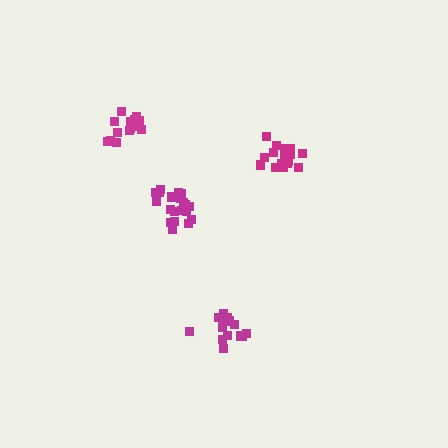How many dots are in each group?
Group 1: 21 dots, Group 2: 16 dots, Group 3: 15 dots, Group 4: 19 dots (71 total).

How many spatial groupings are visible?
There are 4 spatial groupings.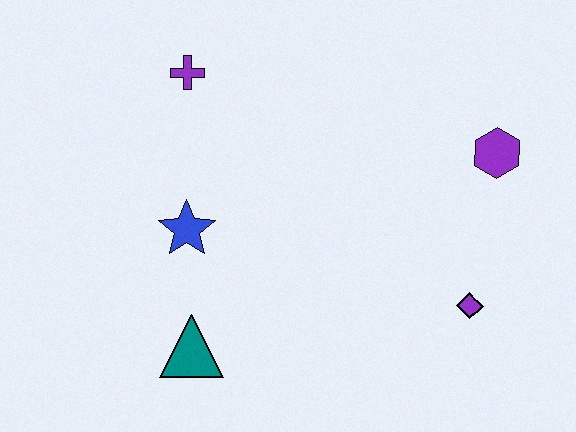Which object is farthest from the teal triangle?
The purple hexagon is farthest from the teal triangle.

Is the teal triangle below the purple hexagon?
Yes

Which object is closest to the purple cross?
The blue star is closest to the purple cross.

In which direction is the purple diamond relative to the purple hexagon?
The purple diamond is below the purple hexagon.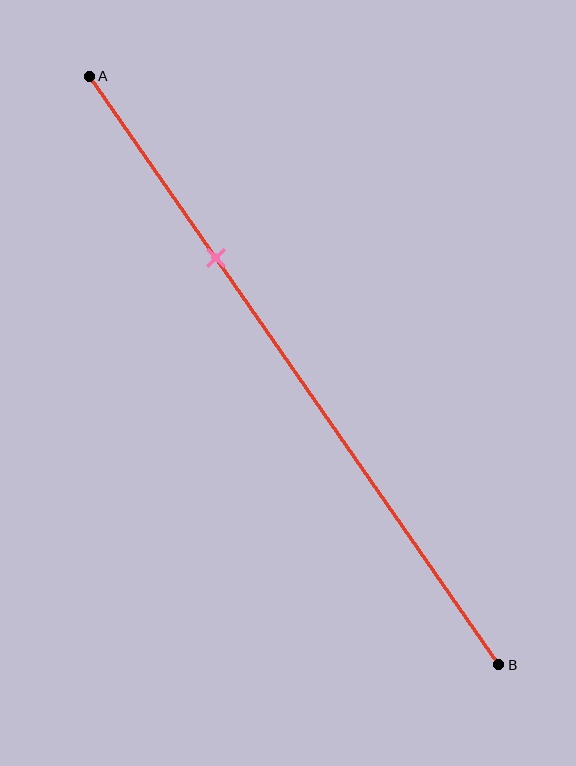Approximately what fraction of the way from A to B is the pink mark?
The pink mark is approximately 30% of the way from A to B.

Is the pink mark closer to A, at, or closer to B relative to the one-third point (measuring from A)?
The pink mark is approximately at the one-third point of segment AB.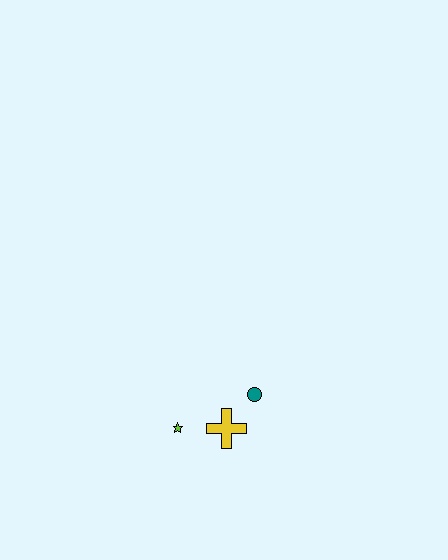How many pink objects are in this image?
There are no pink objects.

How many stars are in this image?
There is 1 star.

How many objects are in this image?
There are 3 objects.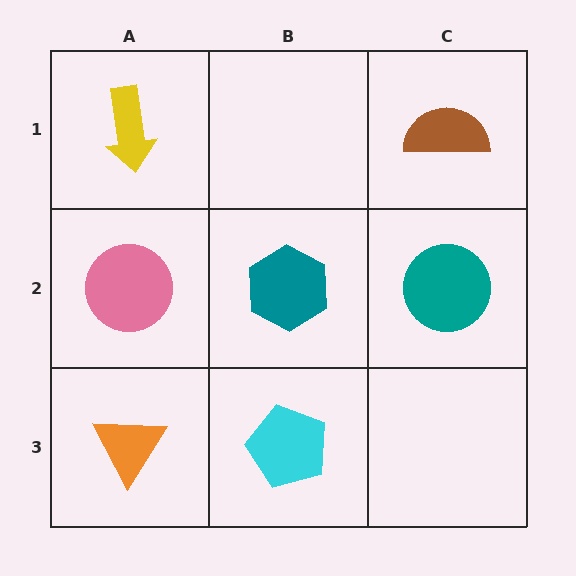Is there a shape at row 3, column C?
No, that cell is empty.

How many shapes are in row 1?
2 shapes.